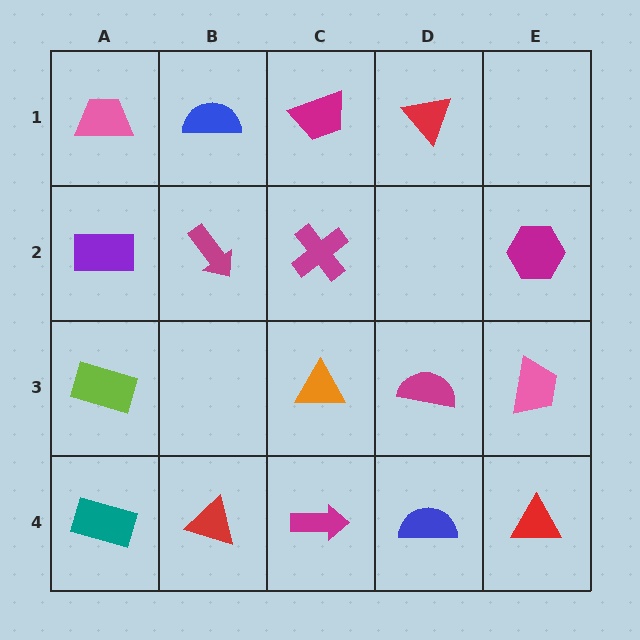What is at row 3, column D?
A magenta semicircle.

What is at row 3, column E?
A pink trapezoid.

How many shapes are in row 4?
5 shapes.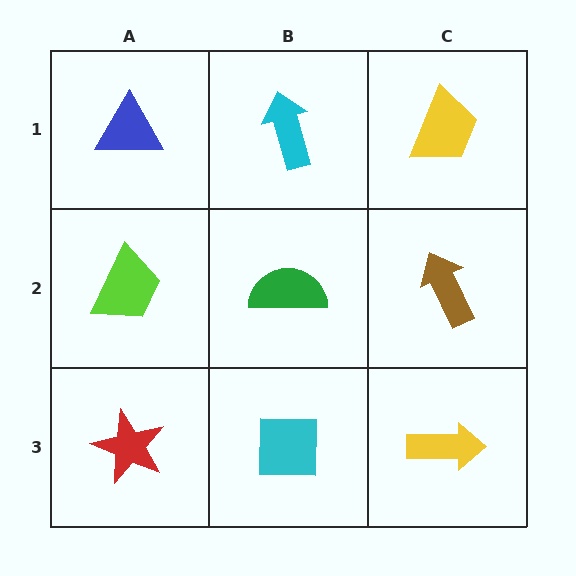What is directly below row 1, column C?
A brown arrow.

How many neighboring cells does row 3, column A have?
2.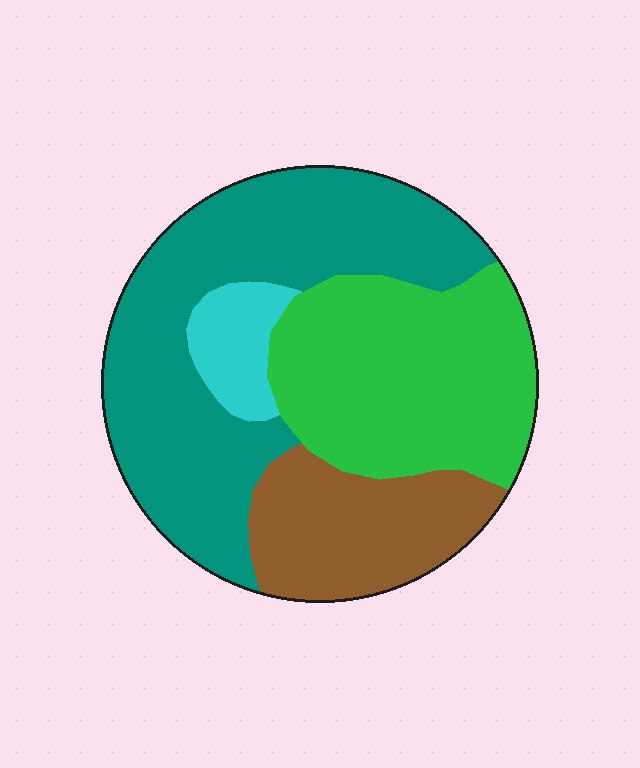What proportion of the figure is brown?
Brown covers around 20% of the figure.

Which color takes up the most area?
Teal, at roughly 45%.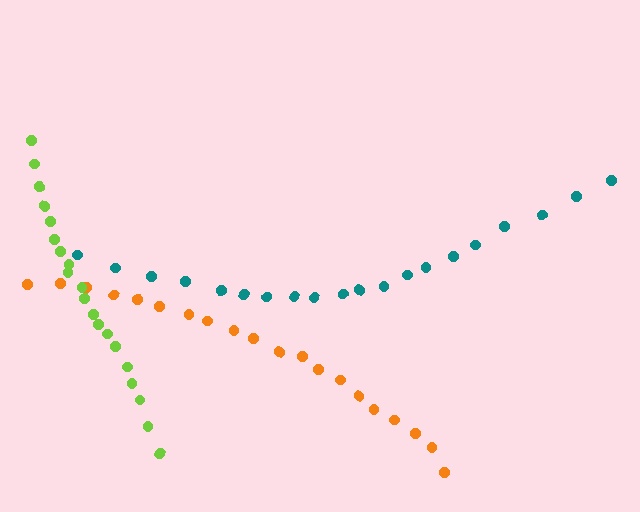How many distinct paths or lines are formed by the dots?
There are 3 distinct paths.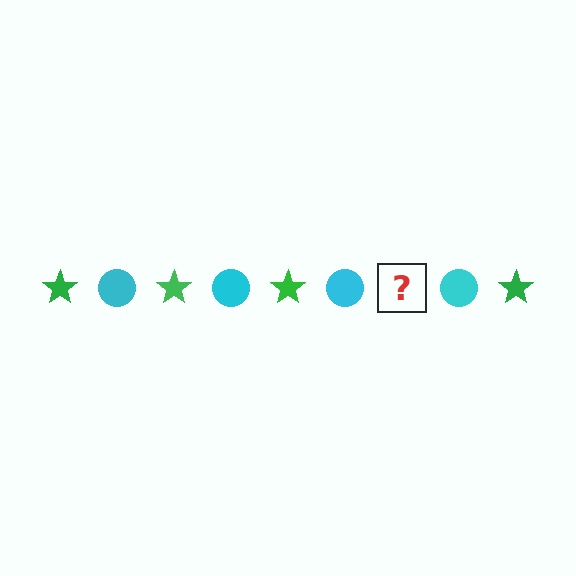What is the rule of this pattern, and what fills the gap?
The rule is that the pattern alternates between green star and cyan circle. The gap should be filled with a green star.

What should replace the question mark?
The question mark should be replaced with a green star.